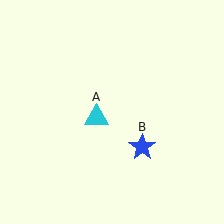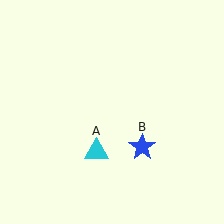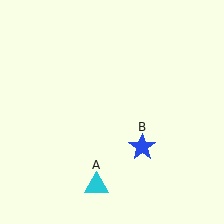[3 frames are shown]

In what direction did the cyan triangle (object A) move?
The cyan triangle (object A) moved down.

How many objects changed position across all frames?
1 object changed position: cyan triangle (object A).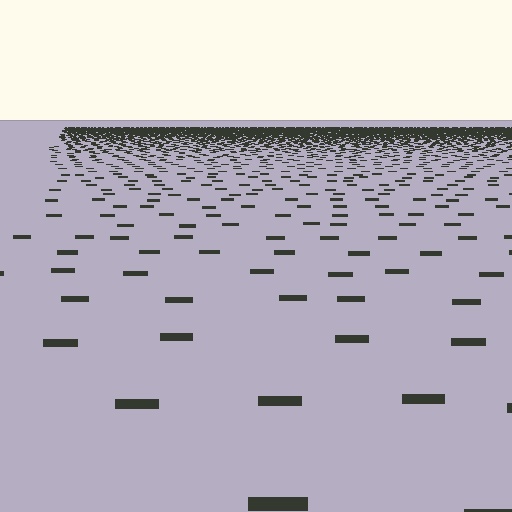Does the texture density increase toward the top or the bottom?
Density increases toward the top.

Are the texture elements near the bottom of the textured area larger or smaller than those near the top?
Larger. Near the bottom, elements are closer to the viewer and appear at a bigger on-screen size.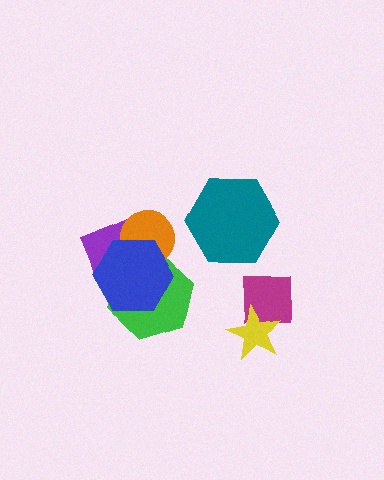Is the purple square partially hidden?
Yes, it is partially covered by another shape.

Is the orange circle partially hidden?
Yes, it is partially covered by another shape.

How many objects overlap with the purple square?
3 objects overlap with the purple square.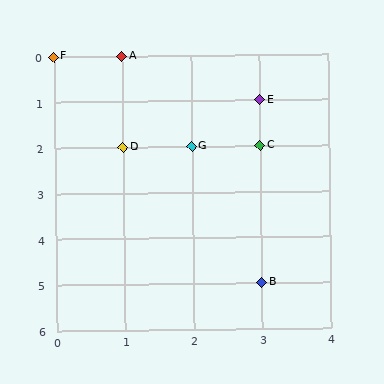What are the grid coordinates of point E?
Point E is at grid coordinates (3, 1).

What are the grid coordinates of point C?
Point C is at grid coordinates (3, 2).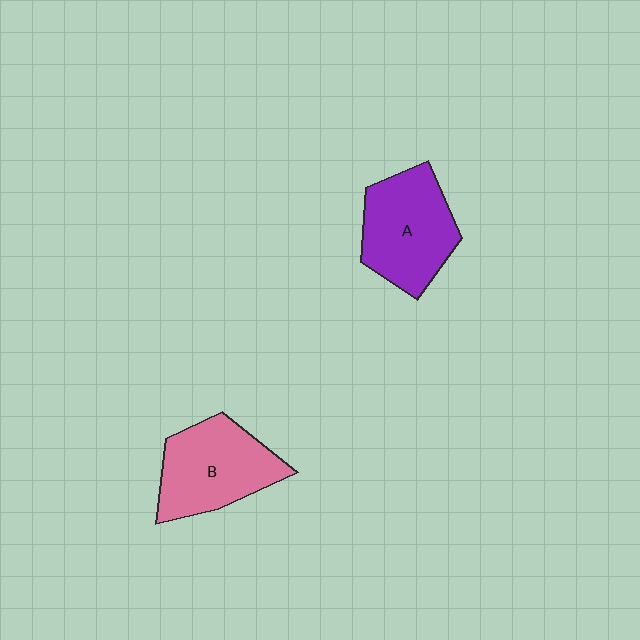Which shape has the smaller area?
Shape B (pink).